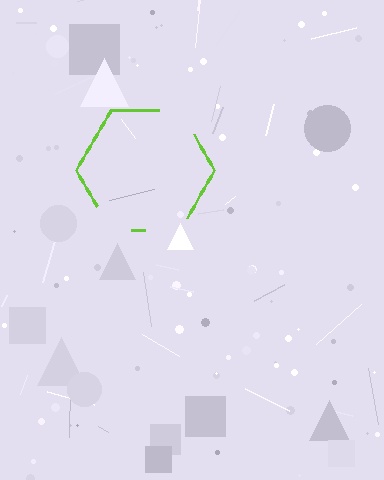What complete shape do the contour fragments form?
The contour fragments form a hexagon.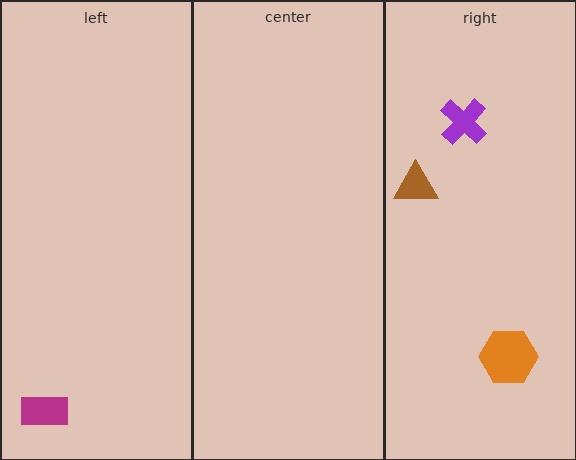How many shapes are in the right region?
3.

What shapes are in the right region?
The purple cross, the brown triangle, the orange hexagon.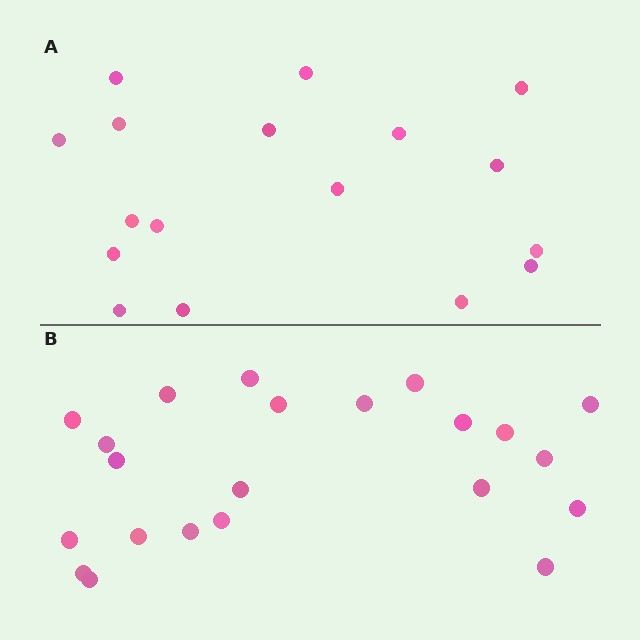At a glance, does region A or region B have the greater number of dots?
Region B (the bottom region) has more dots.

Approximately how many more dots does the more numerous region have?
Region B has about 5 more dots than region A.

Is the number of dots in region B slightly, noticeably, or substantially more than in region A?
Region B has noticeably more, but not dramatically so. The ratio is roughly 1.3 to 1.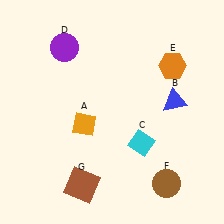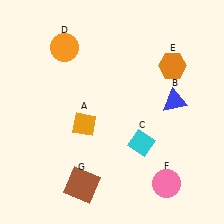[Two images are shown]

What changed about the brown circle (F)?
In Image 1, F is brown. In Image 2, it changed to pink.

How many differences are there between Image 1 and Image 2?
There are 2 differences between the two images.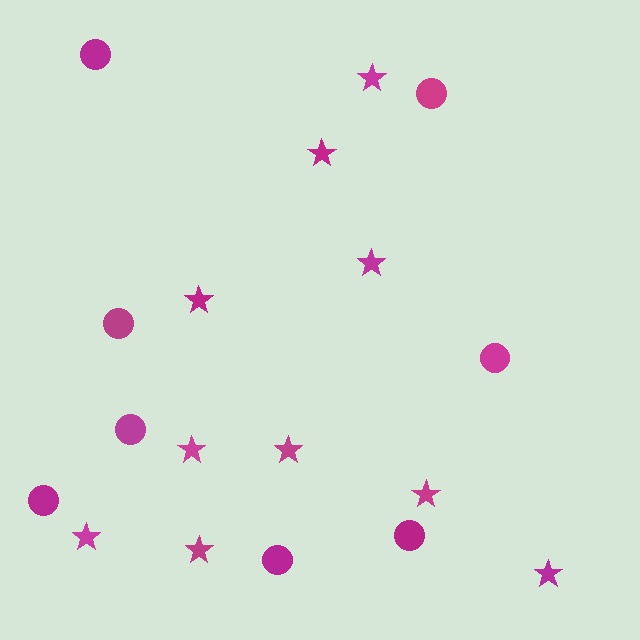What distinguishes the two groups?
There are 2 groups: one group of stars (10) and one group of circles (8).